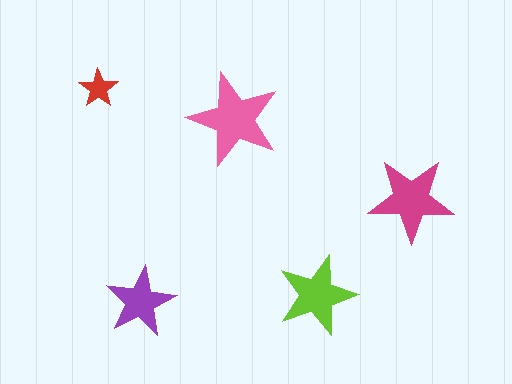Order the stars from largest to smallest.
the pink one, the magenta one, the lime one, the purple one, the red one.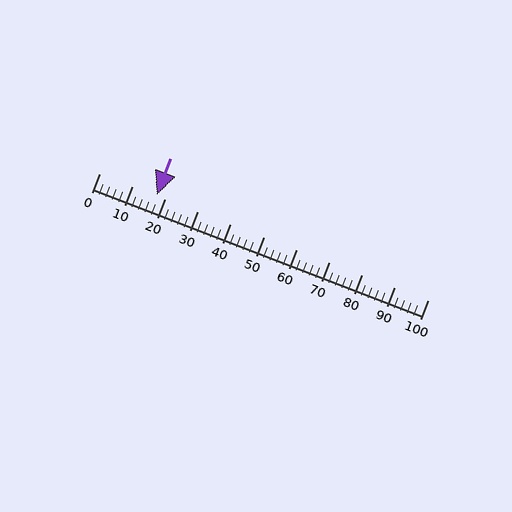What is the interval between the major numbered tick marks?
The major tick marks are spaced 10 units apart.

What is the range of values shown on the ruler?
The ruler shows values from 0 to 100.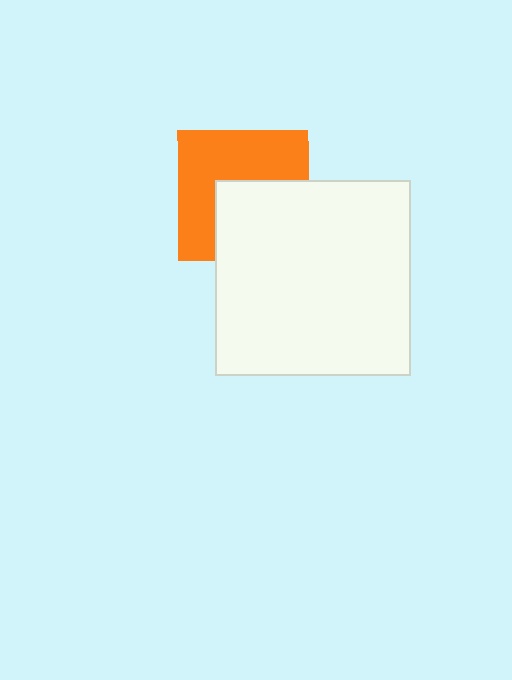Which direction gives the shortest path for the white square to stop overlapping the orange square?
Moving toward the lower-right gives the shortest separation.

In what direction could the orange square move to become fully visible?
The orange square could move toward the upper-left. That would shift it out from behind the white square entirely.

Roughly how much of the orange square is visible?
About half of it is visible (roughly 56%).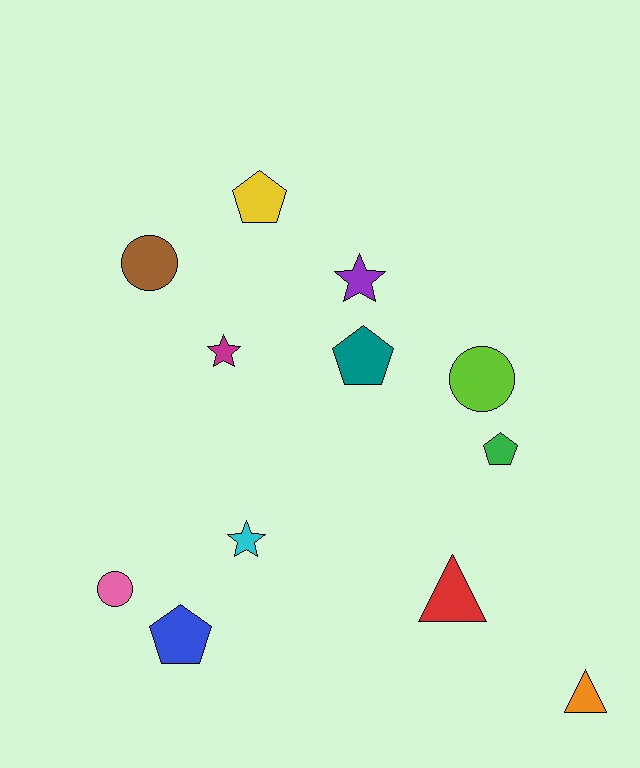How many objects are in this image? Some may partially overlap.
There are 12 objects.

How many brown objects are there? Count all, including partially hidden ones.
There is 1 brown object.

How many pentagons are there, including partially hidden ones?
There are 4 pentagons.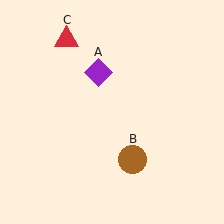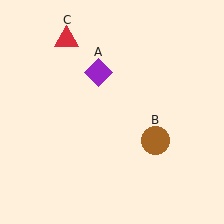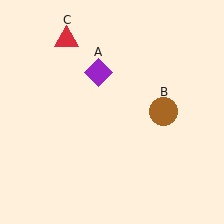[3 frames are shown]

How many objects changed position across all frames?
1 object changed position: brown circle (object B).